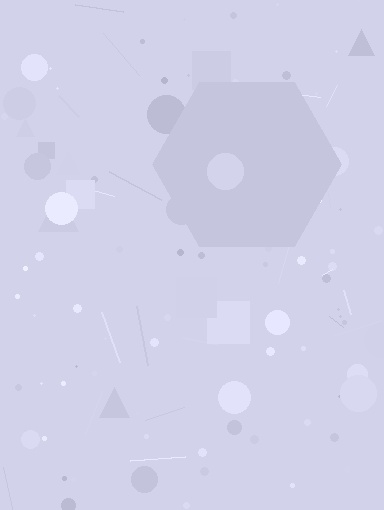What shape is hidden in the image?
A hexagon is hidden in the image.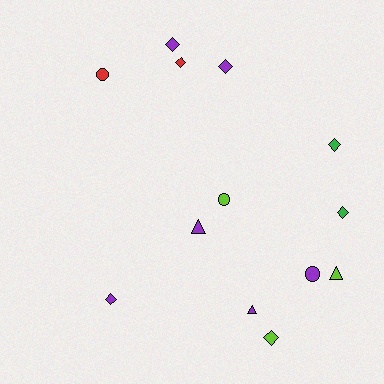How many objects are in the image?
There are 13 objects.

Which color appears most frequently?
Purple, with 6 objects.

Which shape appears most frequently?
Diamond, with 7 objects.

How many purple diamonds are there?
There are 3 purple diamonds.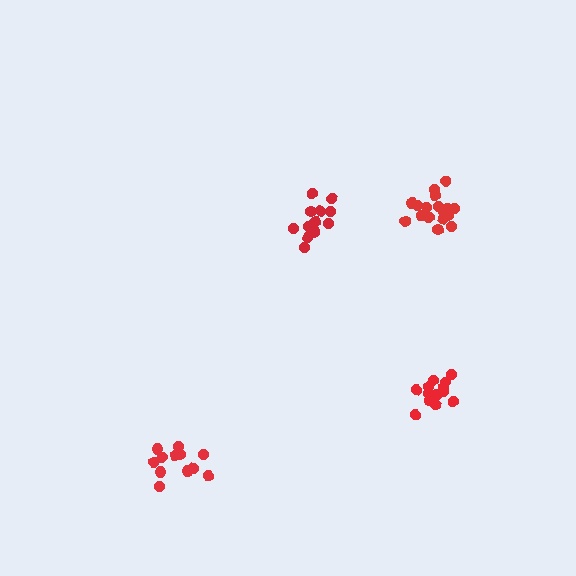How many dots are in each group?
Group 1: 12 dots, Group 2: 13 dots, Group 3: 15 dots, Group 4: 17 dots (57 total).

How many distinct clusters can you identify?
There are 4 distinct clusters.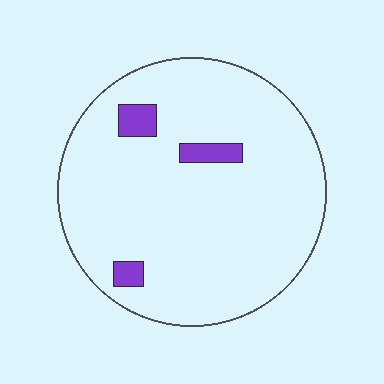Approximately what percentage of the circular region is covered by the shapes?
Approximately 5%.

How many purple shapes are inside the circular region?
3.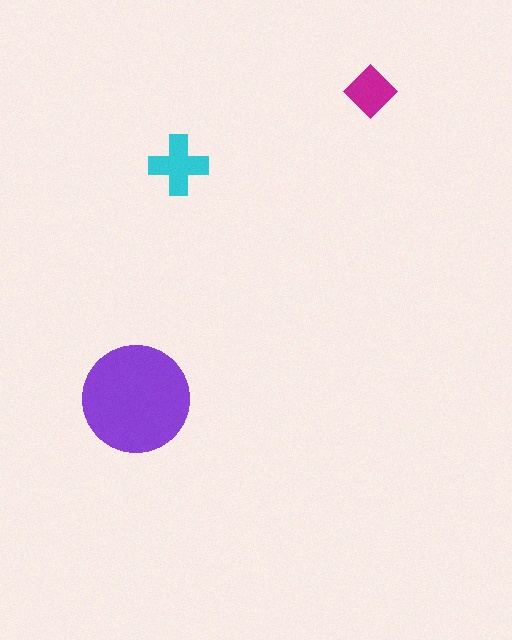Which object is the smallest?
The magenta diamond.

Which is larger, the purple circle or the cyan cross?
The purple circle.